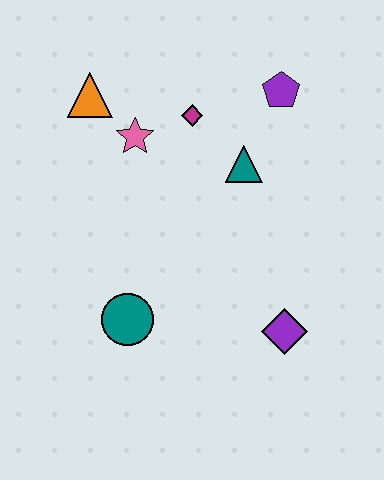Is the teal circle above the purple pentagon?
No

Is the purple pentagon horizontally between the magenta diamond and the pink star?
No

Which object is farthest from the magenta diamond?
The purple diamond is farthest from the magenta diamond.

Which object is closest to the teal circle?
The purple diamond is closest to the teal circle.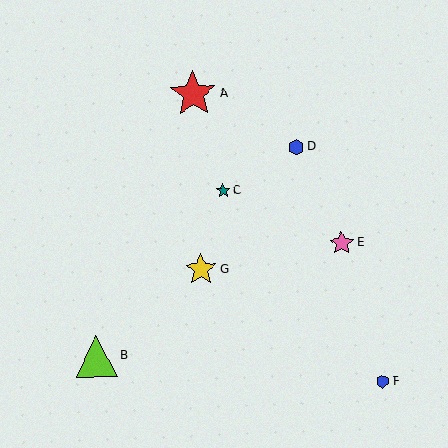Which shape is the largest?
The red star (labeled A) is the largest.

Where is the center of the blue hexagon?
The center of the blue hexagon is at (296, 147).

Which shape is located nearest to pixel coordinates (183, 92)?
The red star (labeled A) at (193, 94) is nearest to that location.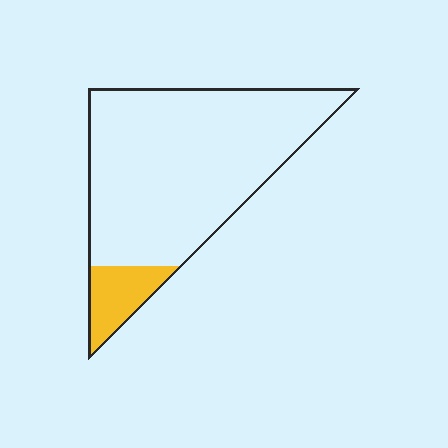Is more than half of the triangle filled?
No.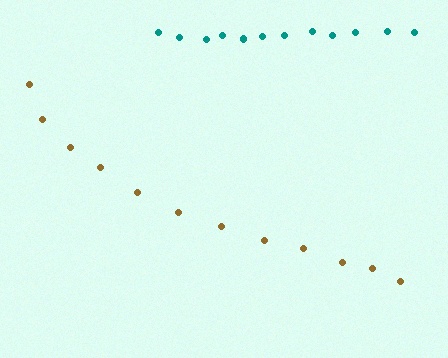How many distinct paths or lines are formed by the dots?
There are 2 distinct paths.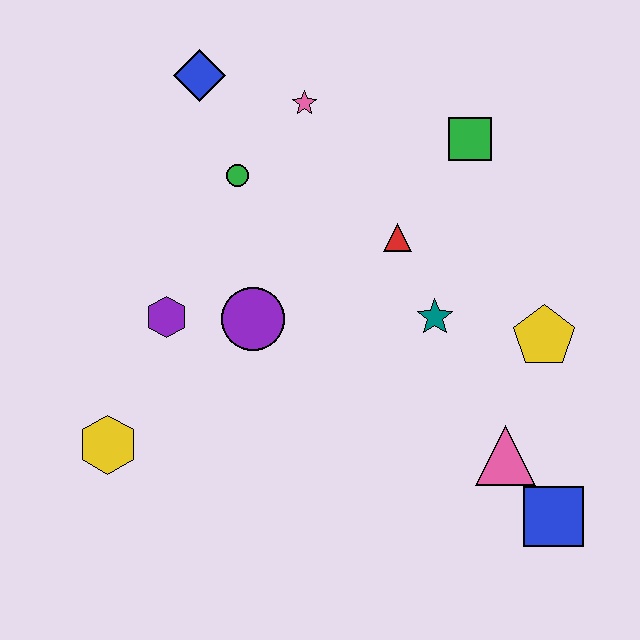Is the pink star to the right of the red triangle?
No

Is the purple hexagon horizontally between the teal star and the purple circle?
No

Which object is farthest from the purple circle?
The blue square is farthest from the purple circle.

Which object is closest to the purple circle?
The purple hexagon is closest to the purple circle.